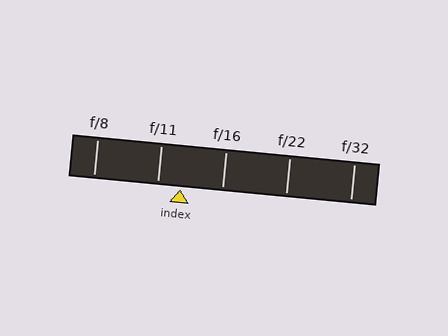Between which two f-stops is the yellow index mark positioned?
The index mark is between f/11 and f/16.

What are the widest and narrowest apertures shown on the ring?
The widest aperture shown is f/8 and the narrowest is f/32.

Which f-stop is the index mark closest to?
The index mark is closest to f/11.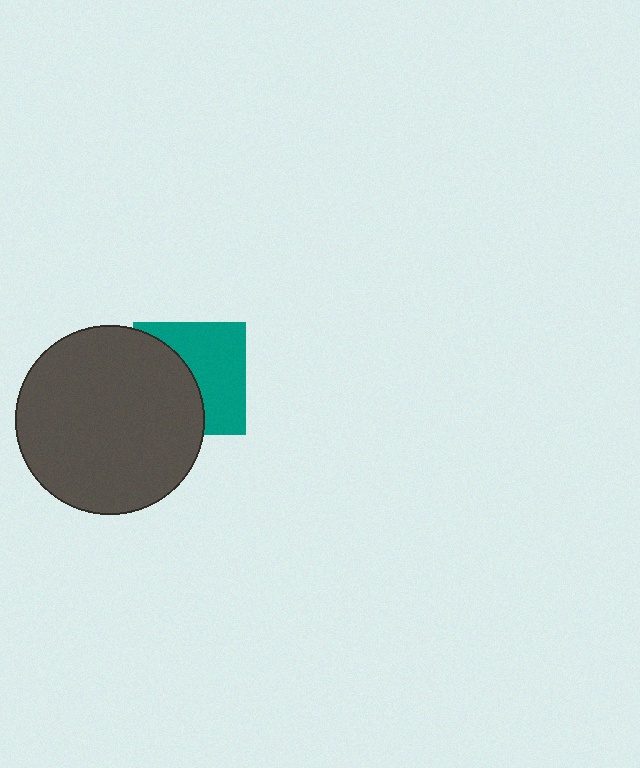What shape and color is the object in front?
The object in front is a dark gray circle.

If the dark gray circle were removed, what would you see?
You would see the complete teal square.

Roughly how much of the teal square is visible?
About half of it is visible (roughly 53%).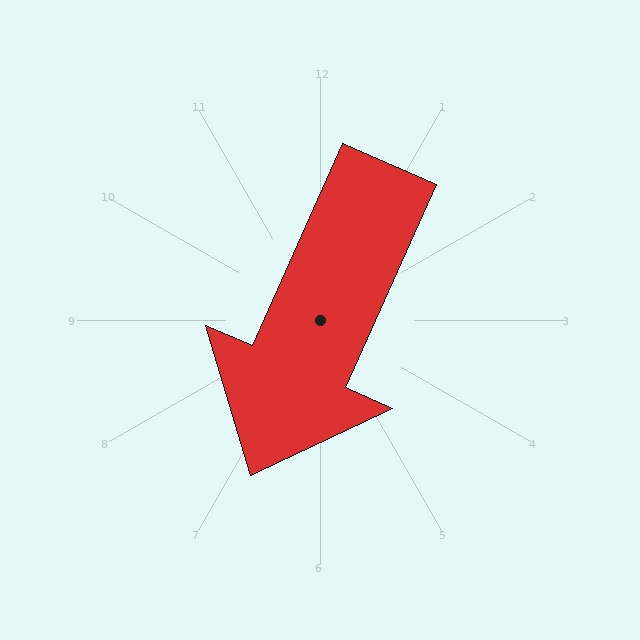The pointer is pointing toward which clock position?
Roughly 7 o'clock.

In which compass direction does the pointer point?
Southwest.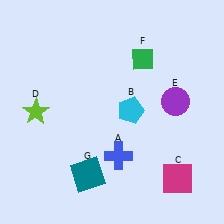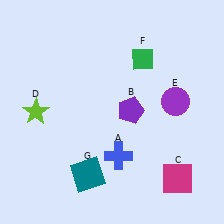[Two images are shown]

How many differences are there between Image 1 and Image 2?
There is 1 difference between the two images.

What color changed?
The pentagon (B) changed from cyan in Image 1 to purple in Image 2.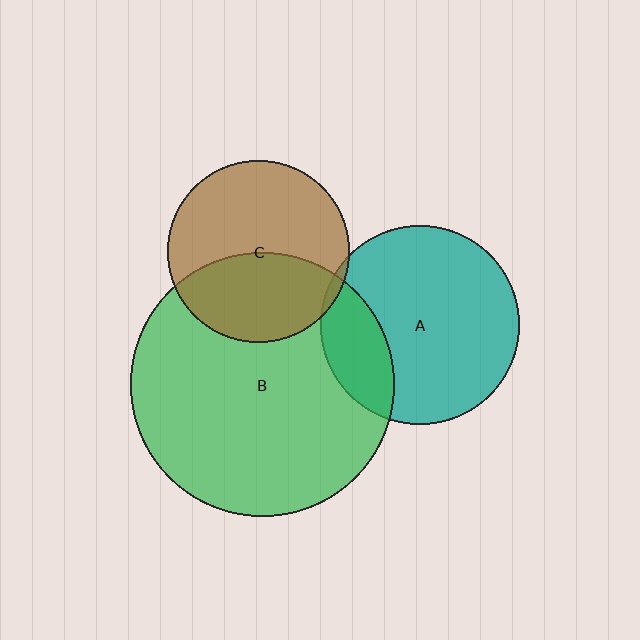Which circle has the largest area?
Circle B (green).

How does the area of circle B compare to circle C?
Approximately 2.1 times.